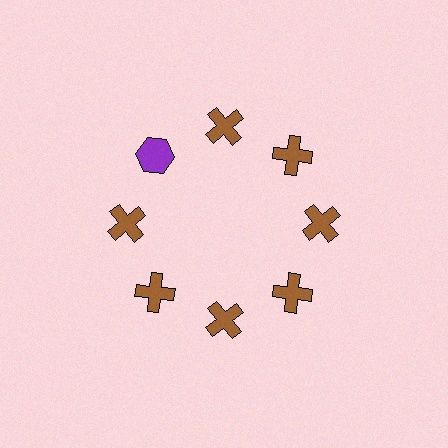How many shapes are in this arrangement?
There are 8 shapes arranged in a ring pattern.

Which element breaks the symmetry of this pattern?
The purple hexagon at roughly the 10 o'clock position breaks the symmetry. All other shapes are brown crosses.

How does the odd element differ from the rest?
It differs in both color (purple instead of brown) and shape (hexagon instead of cross).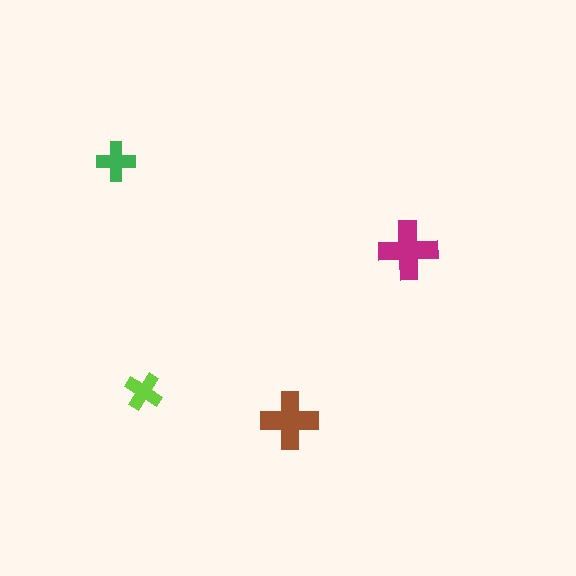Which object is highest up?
The green cross is topmost.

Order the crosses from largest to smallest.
the magenta one, the brown one, the green one, the lime one.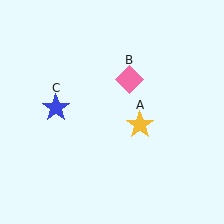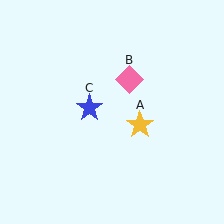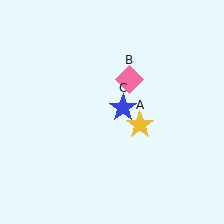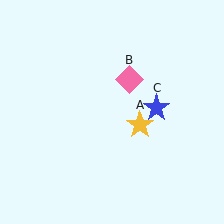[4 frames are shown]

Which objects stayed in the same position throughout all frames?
Yellow star (object A) and pink diamond (object B) remained stationary.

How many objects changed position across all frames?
1 object changed position: blue star (object C).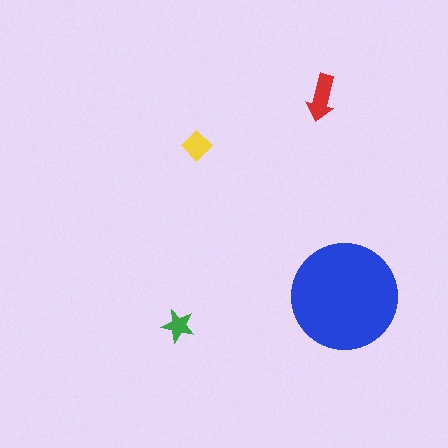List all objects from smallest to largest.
The green star, the yellow diamond, the red arrow, the blue circle.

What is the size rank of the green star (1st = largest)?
4th.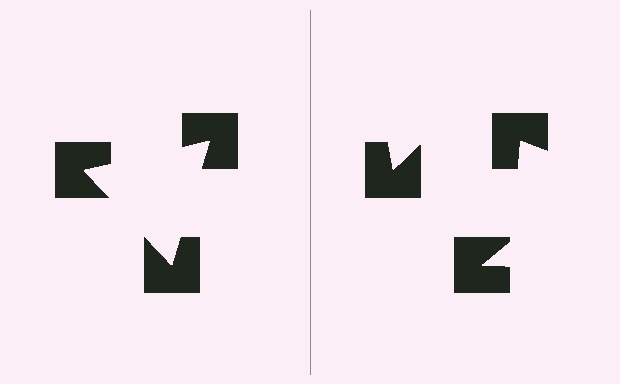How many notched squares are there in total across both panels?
6 — 3 on each side.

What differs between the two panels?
The notched squares are positioned identically on both sides; only the wedge orientations differ. On the left they align to a triangle; on the right they are misaligned.